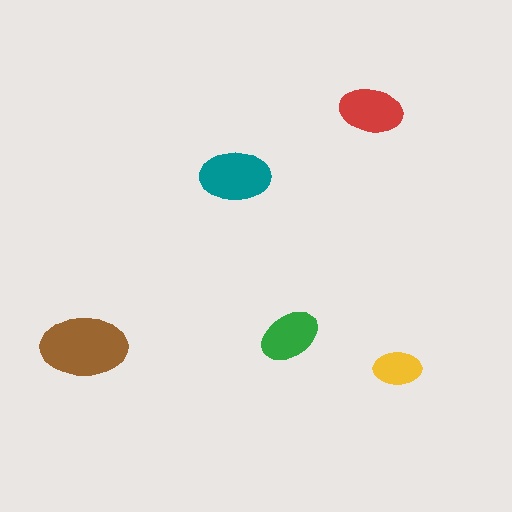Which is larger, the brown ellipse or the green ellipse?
The brown one.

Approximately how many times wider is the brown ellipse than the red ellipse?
About 1.5 times wider.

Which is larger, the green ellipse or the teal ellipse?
The teal one.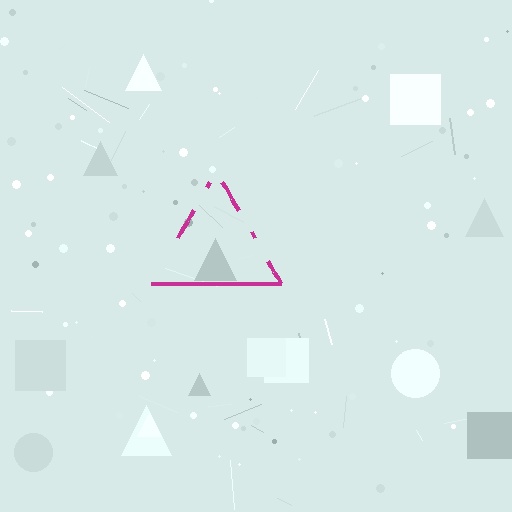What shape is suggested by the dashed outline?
The dashed outline suggests a triangle.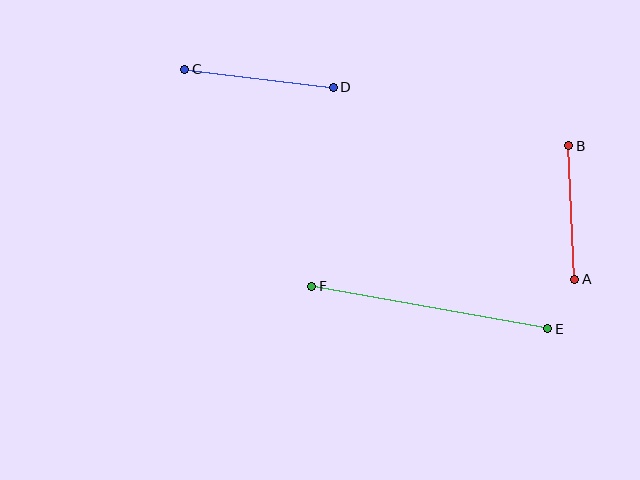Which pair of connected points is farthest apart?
Points E and F are farthest apart.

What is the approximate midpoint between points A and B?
The midpoint is at approximately (572, 213) pixels.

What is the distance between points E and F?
The distance is approximately 240 pixels.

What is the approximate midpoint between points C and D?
The midpoint is at approximately (259, 78) pixels.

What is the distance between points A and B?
The distance is approximately 134 pixels.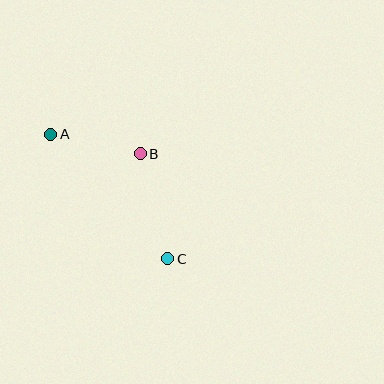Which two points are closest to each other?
Points A and B are closest to each other.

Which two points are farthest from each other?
Points A and C are farthest from each other.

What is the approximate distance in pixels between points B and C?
The distance between B and C is approximately 109 pixels.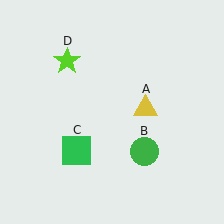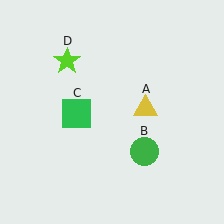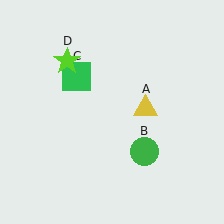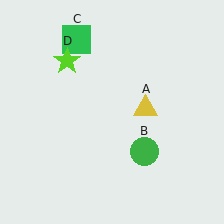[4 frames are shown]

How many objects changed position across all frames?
1 object changed position: green square (object C).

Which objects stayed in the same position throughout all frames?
Yellow triangle (object A) and green circle (object B) and lime star (object D) remained stationary.